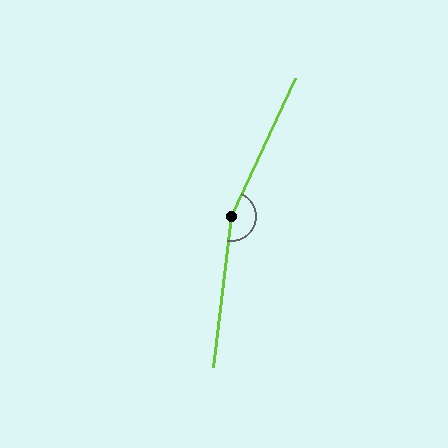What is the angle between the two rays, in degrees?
Approximately 162 degrees.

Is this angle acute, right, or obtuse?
It is obtuse.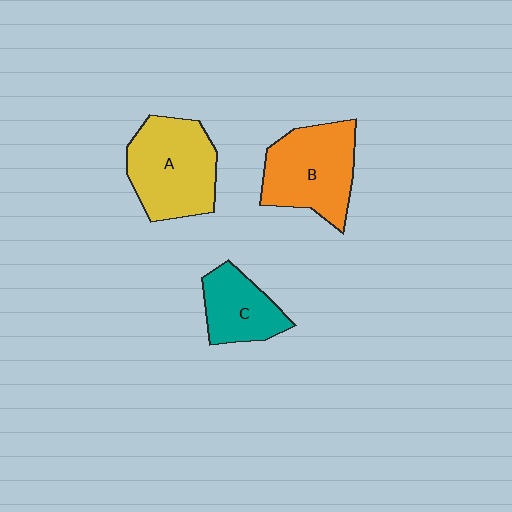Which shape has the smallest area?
Shape C (teal).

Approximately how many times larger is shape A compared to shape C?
Approximately 1.6 times.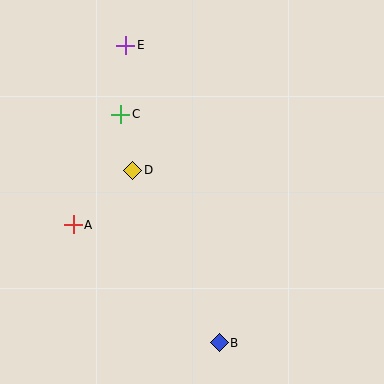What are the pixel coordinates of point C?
Point C is at (121, 114).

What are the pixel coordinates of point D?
Point D is at (133, 170).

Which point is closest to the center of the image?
Point D at (133, 170) is closest to the center.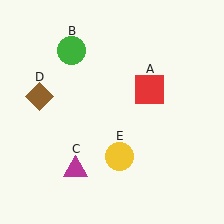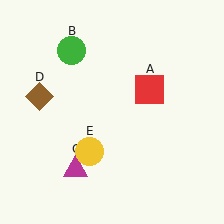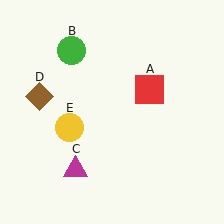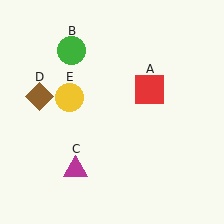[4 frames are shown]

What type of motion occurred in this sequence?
The yellow circle (object E) rotated clockwise around the center of the scene.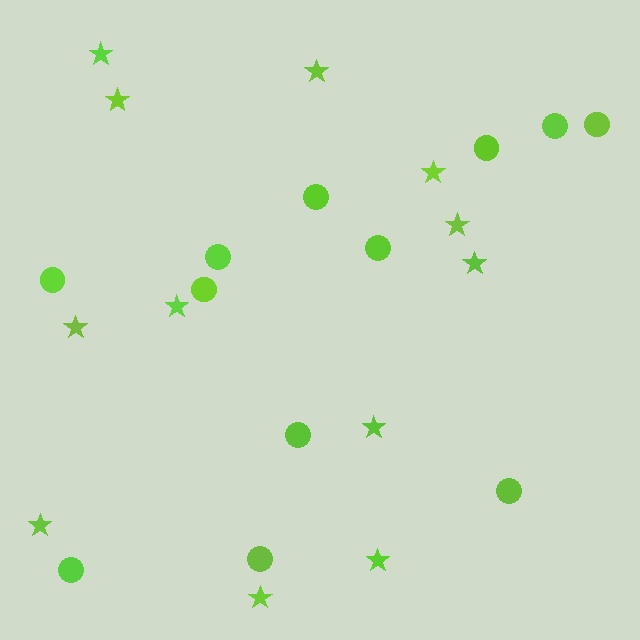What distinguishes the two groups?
There are 2 groups: one group of circles (12) and one group of stars (12).